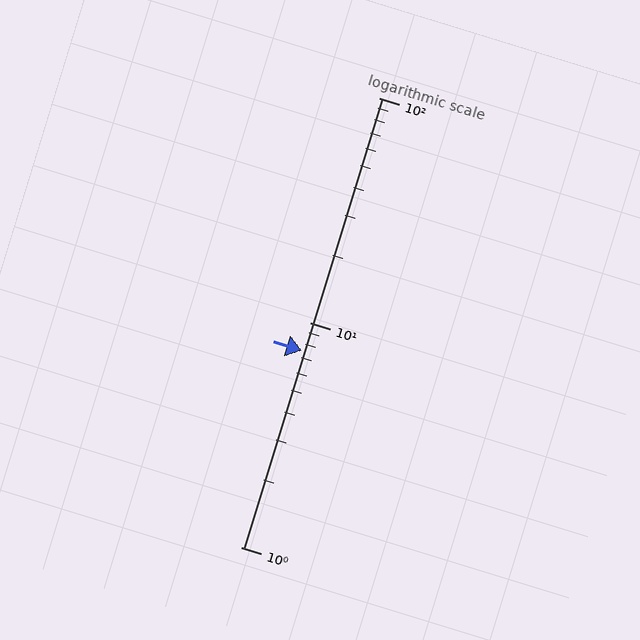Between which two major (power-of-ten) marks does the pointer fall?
The pointer is between 1 and 10.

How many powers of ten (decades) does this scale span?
The scale spans 2 decades, from 1 to 100.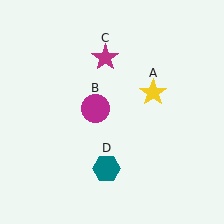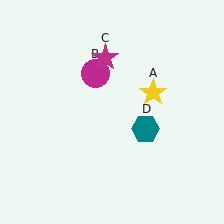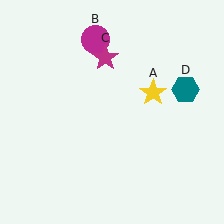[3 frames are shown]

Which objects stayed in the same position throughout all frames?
Yellow star (object A) and magenta star (object C) remained stationary.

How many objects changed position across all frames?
2 objects changed position: magenta circle (object B), teal hexagon (object D).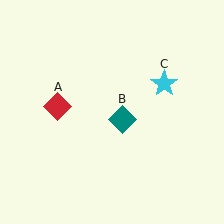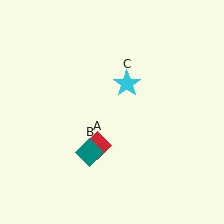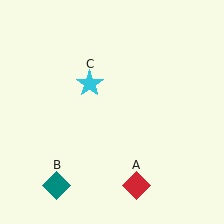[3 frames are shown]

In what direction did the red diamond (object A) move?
The red diamond (object A) moved down and to the right.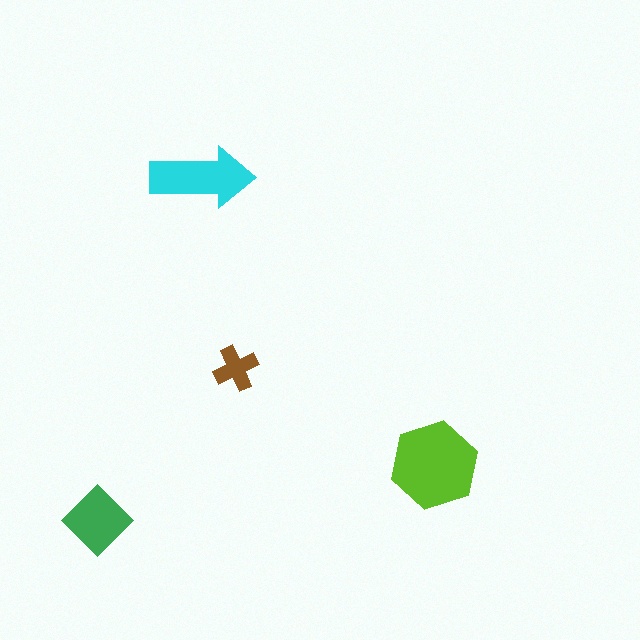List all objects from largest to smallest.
The lime hexagon, the cyan arrow, the green diamond, the brown cross.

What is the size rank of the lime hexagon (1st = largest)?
1st.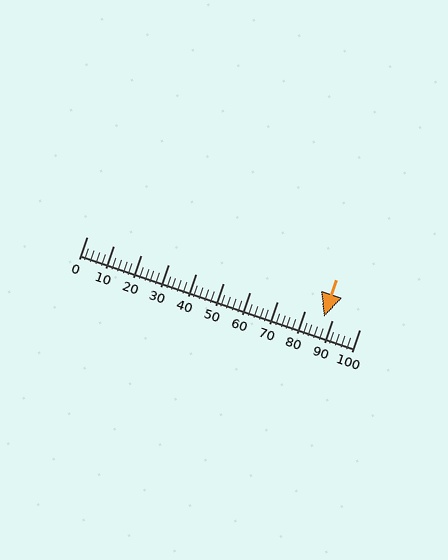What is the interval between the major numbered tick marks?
The major tick marks are spaced 10 units apart.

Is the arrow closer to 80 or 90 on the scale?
The arrow is closer to 90.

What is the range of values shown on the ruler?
The ruler shows values from 0 to 100.